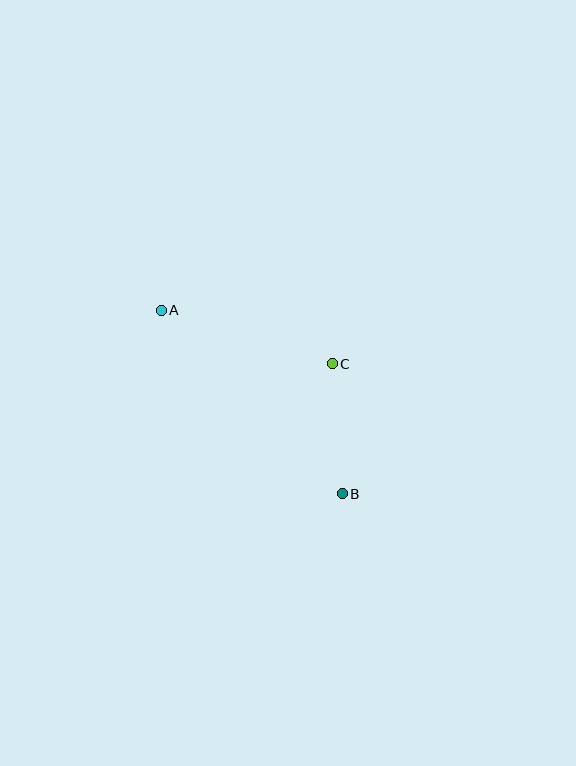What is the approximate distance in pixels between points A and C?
The distance between A and C is approximately 179 pixels.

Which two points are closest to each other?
Points B and C are closest to each other.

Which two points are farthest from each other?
Points A and B are farthest from each other.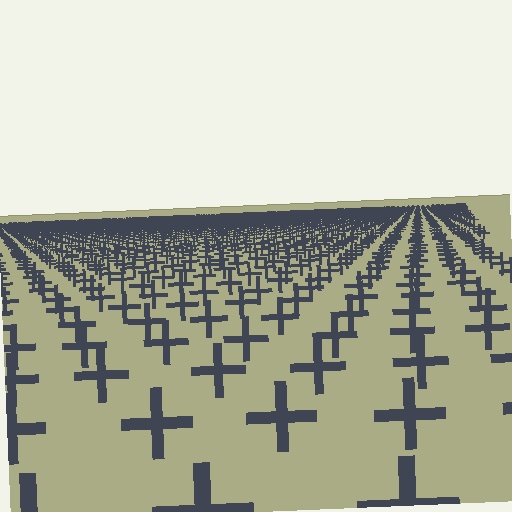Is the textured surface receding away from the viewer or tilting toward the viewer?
The surface is receding away from the viewer. Texture elements get smaller and denser toward the top.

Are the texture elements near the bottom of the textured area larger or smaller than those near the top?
Larger. Near the bottom, elements are closer to the viewer and appear at a bigger on-screen size.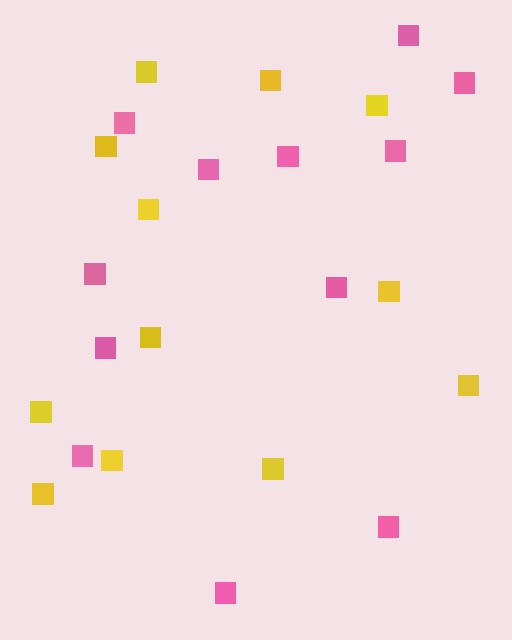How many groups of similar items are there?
There are 2 groups: one group of yellow squares (12) and one group of pink squares (12).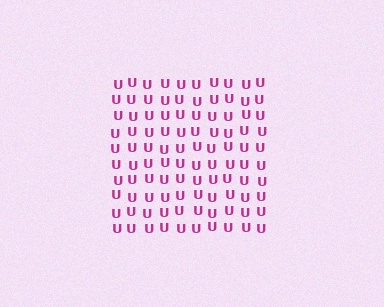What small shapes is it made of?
It is made of small letter U's.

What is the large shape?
The large shape is a square.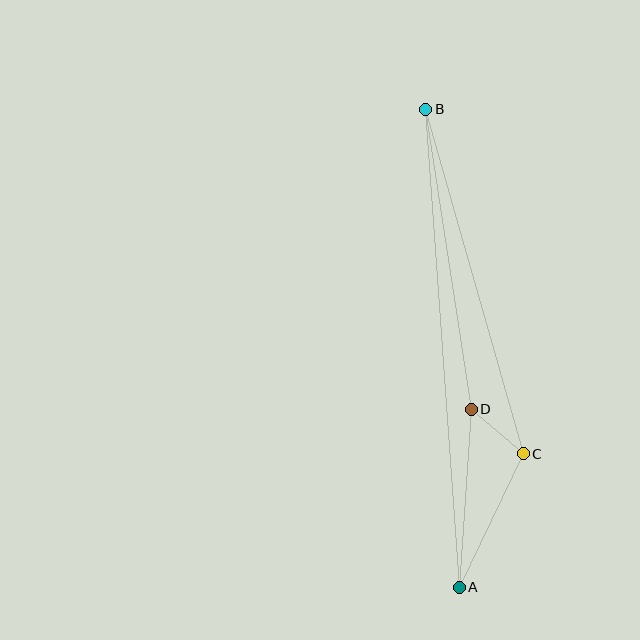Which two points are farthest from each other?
Points A and B are farthest from each other.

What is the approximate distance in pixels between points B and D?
The distance between B and D is approximately 303 pixels.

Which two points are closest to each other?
Points C and D are closest to each other.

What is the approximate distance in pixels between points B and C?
The distance between B and C is approximately 358 pixels.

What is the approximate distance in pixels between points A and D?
The distance between A and D is approximately 179 pixels.